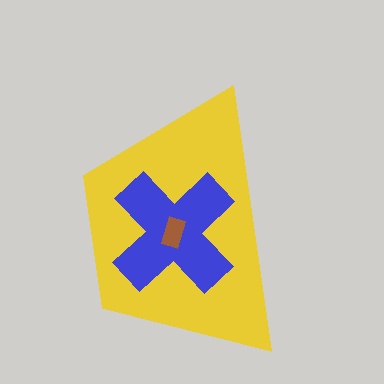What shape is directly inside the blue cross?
The brown rectangle.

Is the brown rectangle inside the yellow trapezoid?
Yes.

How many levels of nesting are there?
3.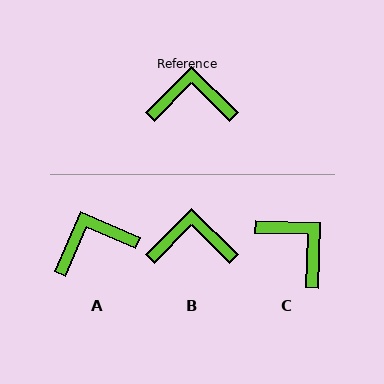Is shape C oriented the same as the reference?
No, it is off by about 47 degrees.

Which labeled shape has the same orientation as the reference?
B.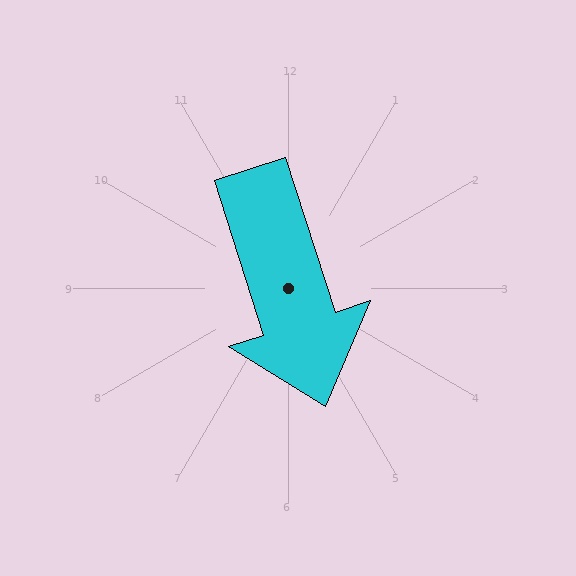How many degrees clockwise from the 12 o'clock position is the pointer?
Approximately 162 degrees.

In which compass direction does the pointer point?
South.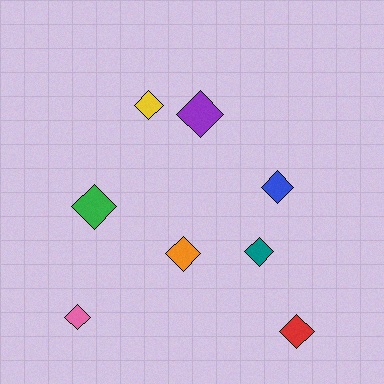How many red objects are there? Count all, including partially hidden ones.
There is 1 red object.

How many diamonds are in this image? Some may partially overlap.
There are 8 diamonds.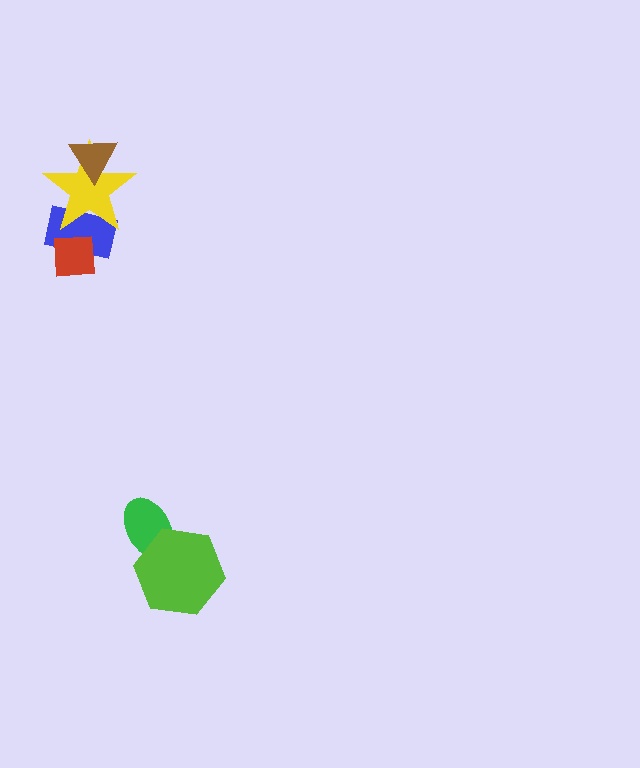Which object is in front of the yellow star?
The brown triangle is in front of the yellow star.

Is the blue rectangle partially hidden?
Yes, it is partially covered by another shape.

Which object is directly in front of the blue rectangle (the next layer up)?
The yellow star is directly in front of the blue rectangle.